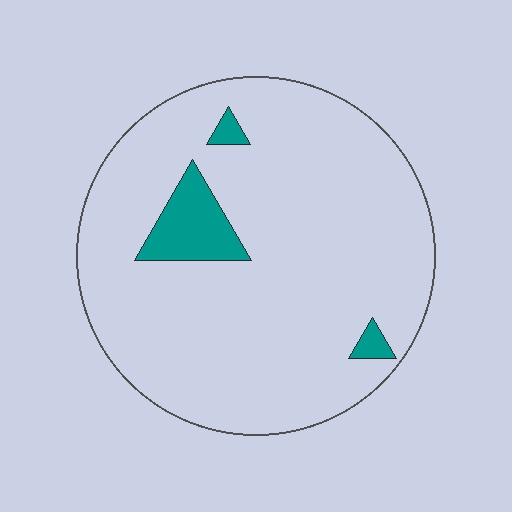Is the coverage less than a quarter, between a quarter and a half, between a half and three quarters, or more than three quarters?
Less than a quarter.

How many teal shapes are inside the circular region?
3.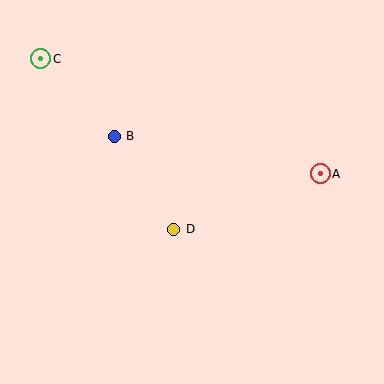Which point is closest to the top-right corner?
Point A is closest to the top-right corner.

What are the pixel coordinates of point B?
Point B is at (114, 136).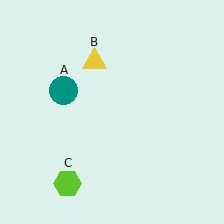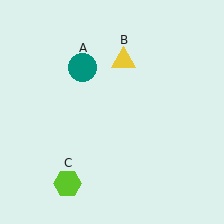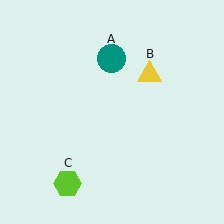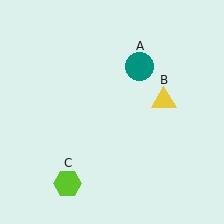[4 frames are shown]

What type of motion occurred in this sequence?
The teal circle (object A), yellow triangle (object B) rotated clockwise around the center of the scene.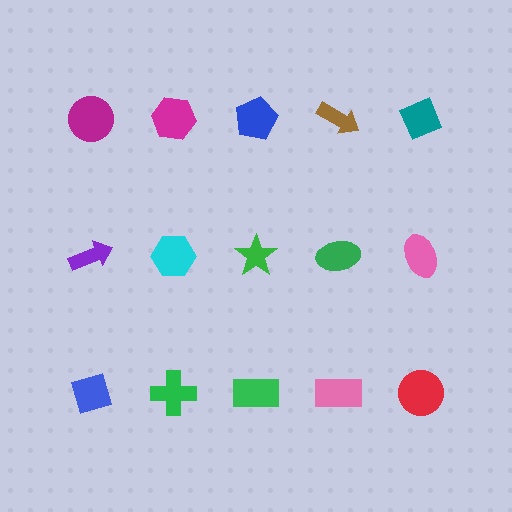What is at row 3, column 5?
A red circle.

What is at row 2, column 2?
A cyan hexagon.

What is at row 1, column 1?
A magenta circle.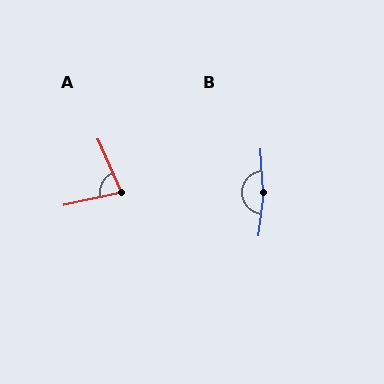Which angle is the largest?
B, at approximately 169 degrees.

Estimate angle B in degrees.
Approximately 169 degrees.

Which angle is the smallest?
A, at approximately 79 degrees.